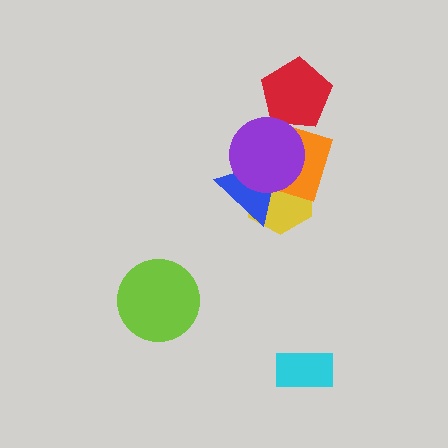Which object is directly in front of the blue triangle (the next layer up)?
The orange square is directly in front of the blue triangle.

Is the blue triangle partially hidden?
Yes, it is partially covered by another shape.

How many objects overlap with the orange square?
3 objects overlap with the orange square.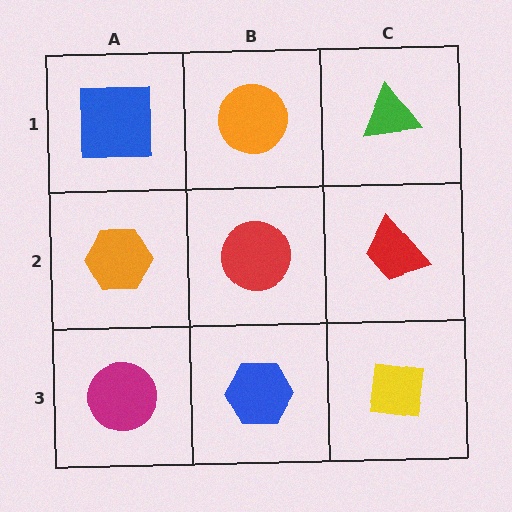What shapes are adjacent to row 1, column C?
A red trapezoid (row 2, column C), an orange circle (row 1, column B).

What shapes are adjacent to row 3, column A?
An orange hexagon (row 2, column A), a blue hexagon (row 3, column B).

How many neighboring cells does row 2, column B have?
4.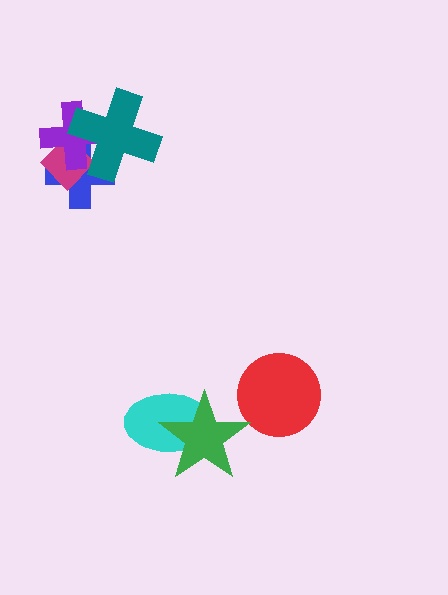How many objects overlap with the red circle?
0 objects overlap with the red circle.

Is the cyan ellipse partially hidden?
Yes, it is partially covered by another shape.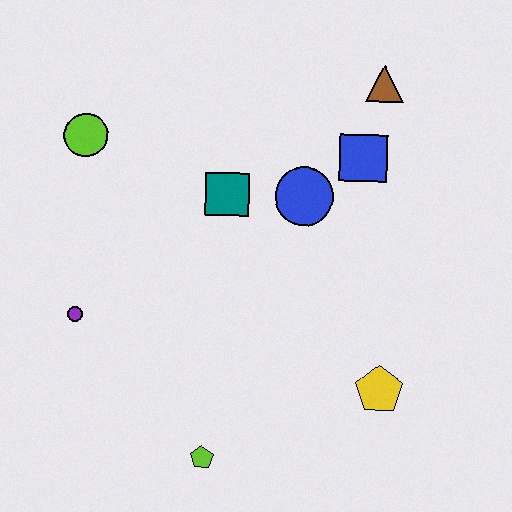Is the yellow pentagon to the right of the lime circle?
Yes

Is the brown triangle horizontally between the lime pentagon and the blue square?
No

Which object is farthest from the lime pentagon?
The brown triangle is farthest from the lime pentagon.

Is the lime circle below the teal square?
No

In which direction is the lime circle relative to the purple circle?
The lime circle is above the purple circle.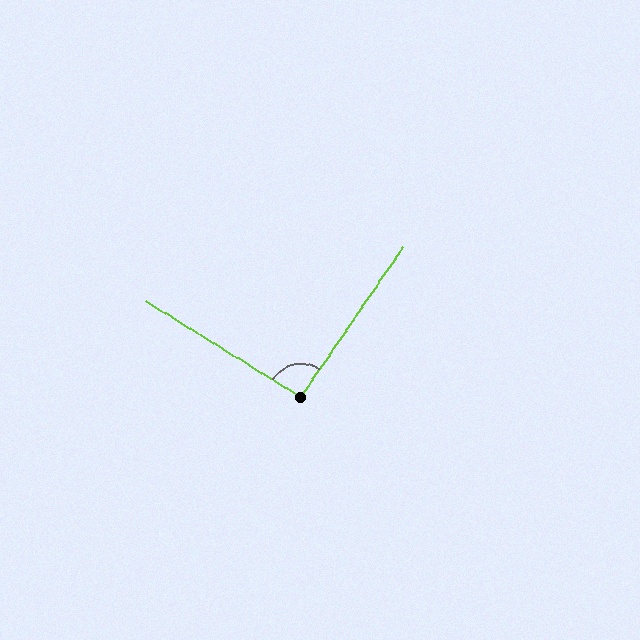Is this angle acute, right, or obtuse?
It is approximately a right angle.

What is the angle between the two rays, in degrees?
Approximately 93 degrees.